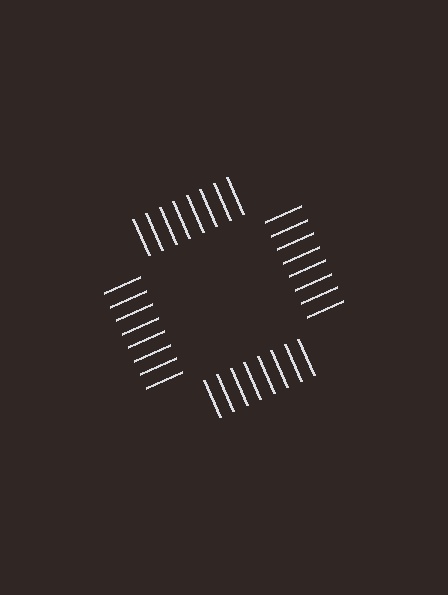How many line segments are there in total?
32 — 8 along each of the 4 edges.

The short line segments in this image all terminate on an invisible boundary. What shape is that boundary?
An illusory square — the line segments terminate on its edges but no continuous stroke is drawn.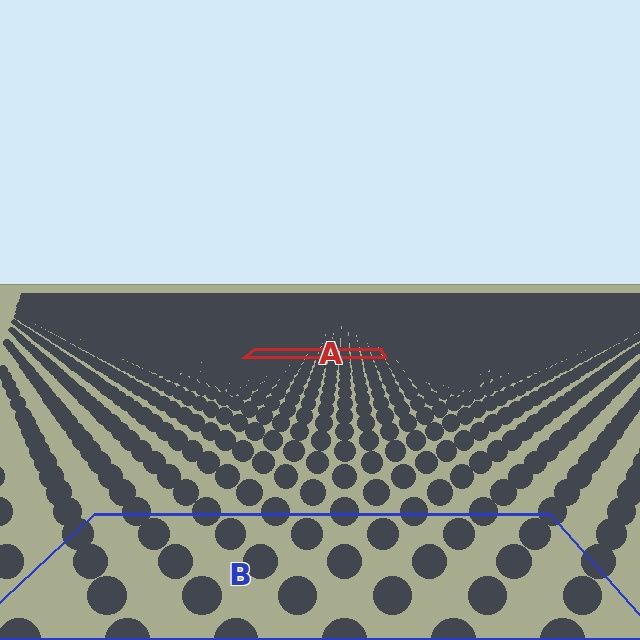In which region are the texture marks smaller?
The texture marks are smaller in region A, because it is farther away.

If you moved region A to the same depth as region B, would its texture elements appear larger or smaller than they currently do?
They would appear larger. At a closer depth, the same texture elements are projected at a bigger on-screen size.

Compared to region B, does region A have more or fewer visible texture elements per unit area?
Region A has more texture elements per unit area — they are packed more densely because it is farther away.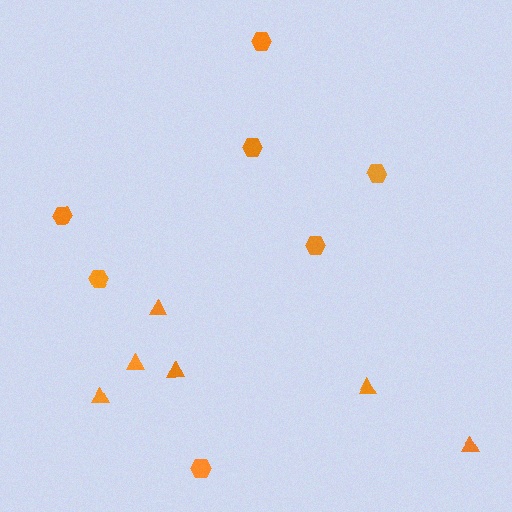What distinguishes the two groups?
There are 2 groups: one group of triangles (6) and one group of hexagons (7).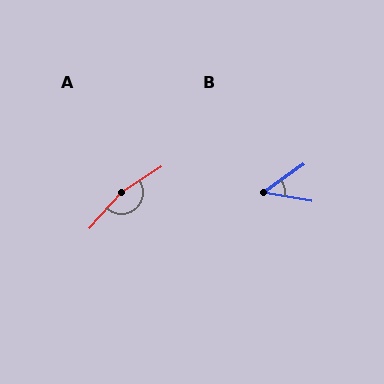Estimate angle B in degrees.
Approximately 45 degrees.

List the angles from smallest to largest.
B (45°), A (165°).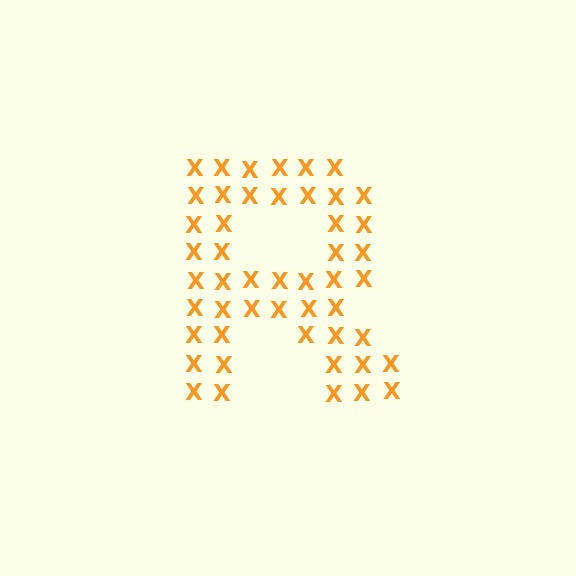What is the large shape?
The large shape is the letter R.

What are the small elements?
The small elements are letter X's.